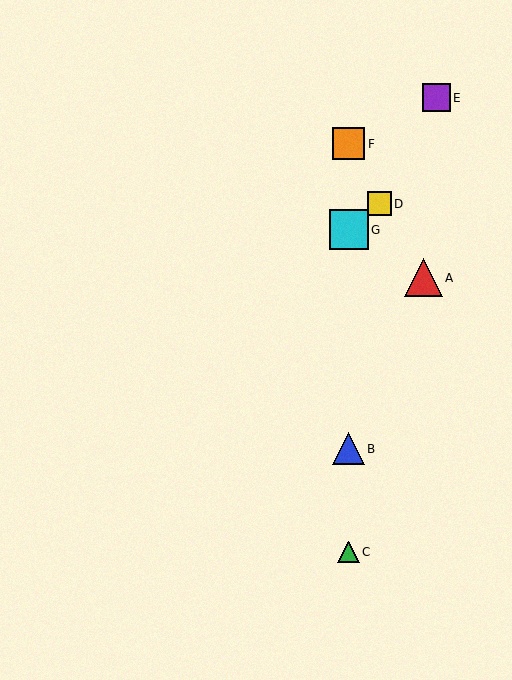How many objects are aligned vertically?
4 objects (B, C, F, G) are aligned vertically.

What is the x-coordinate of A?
Object A is at x≈423.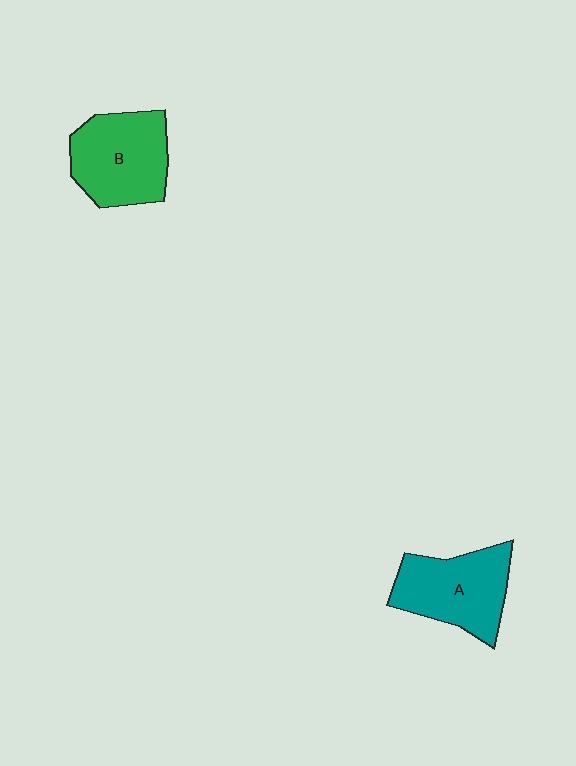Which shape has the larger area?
Shape B (green).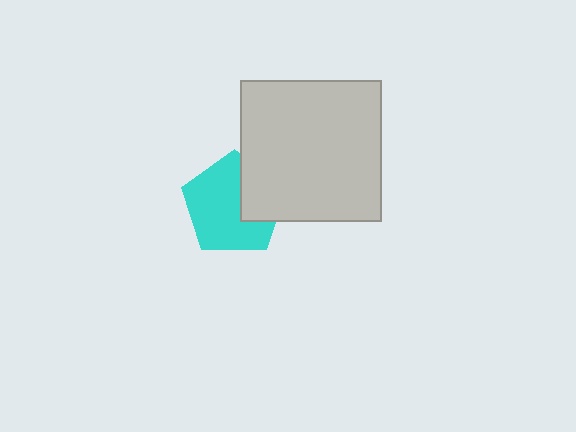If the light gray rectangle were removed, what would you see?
You would see the complete cyan pentagon.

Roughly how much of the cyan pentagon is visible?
Most of it is visible (roughly 69%).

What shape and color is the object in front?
The object in front is a light gray rectangle.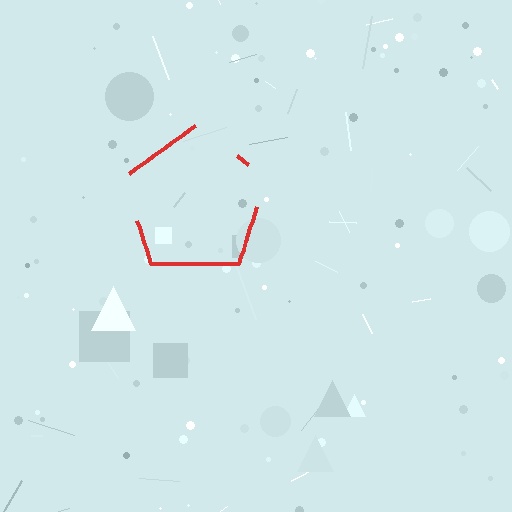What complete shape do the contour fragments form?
The contour fragments form a pentagon.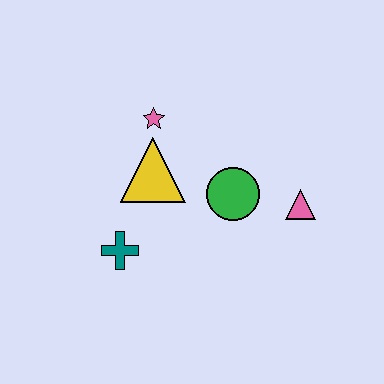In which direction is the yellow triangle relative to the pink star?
The yellow triangle is below the pink star.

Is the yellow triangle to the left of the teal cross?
No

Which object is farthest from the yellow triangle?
The pink triangle is farthest from the yellow triangle.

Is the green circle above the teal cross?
Yes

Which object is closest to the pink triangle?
The green circle is closest to the pink triangle.